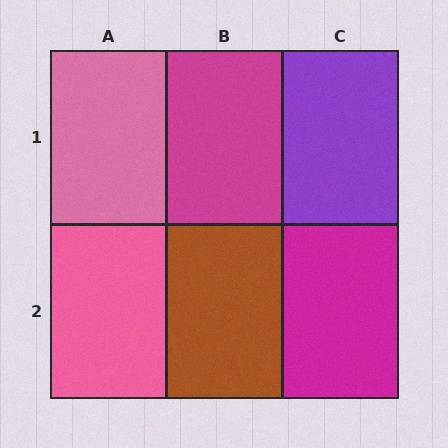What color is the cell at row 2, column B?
Brown.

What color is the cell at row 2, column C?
Magenta.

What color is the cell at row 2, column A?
Pink.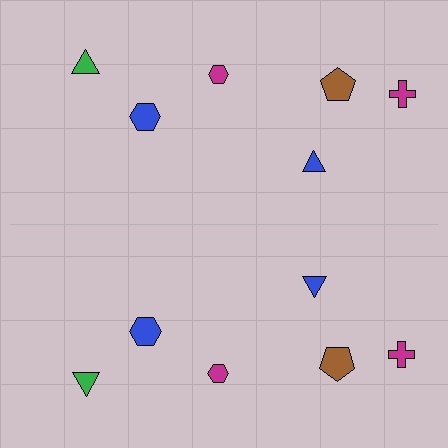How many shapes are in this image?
There are 12 shapes in this image.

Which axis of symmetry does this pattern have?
The pattern has a horizontal axis of symmetry running through the center of the image.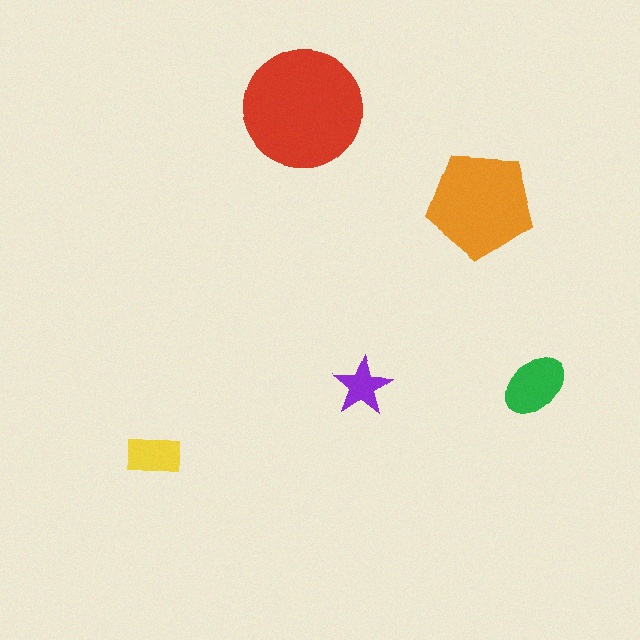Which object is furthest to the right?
The green ellipse is rightmost.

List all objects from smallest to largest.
The purple star, the yellow rectangle, the green ellipse, the orange pentagon, the red circle.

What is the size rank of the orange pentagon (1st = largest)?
2nd.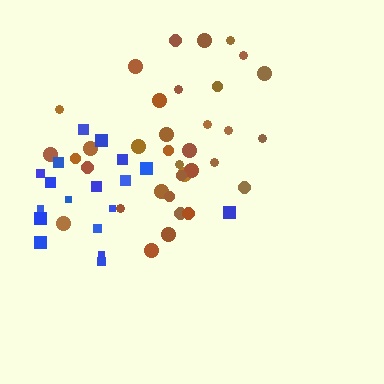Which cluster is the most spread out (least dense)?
Blue.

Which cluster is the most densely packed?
Brown.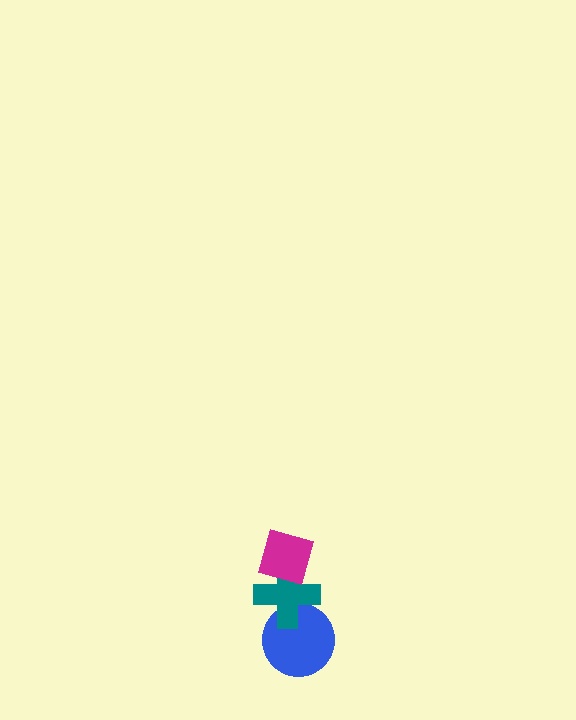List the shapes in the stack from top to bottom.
From top to bottom: the magenta diamond, the teal cross, the blue circle.